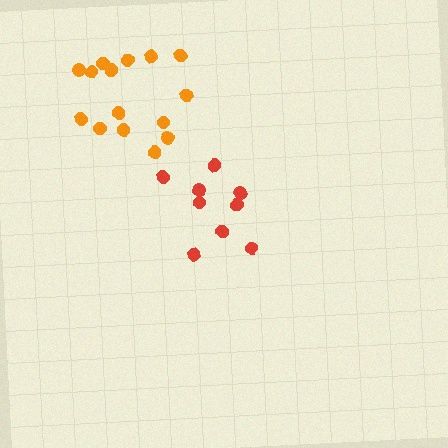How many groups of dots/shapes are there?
There are 2 groups.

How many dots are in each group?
Group 1: 9 dots, Group 2: 15 dots (24 total).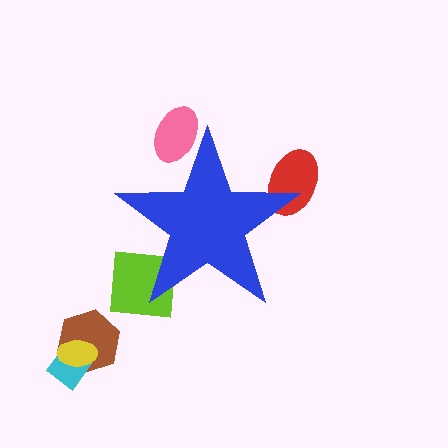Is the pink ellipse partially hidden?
Yes, the pink ellipse is partially hidden behind the blue star.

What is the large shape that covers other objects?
A blue star.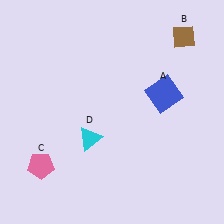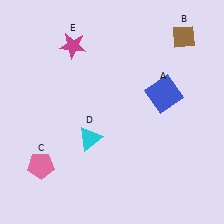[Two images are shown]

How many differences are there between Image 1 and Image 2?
There is 1 difference between the two images.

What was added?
A magenta star (E) was added in Image 2.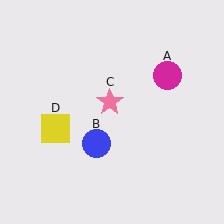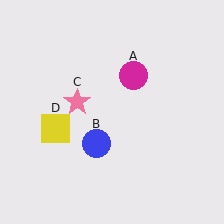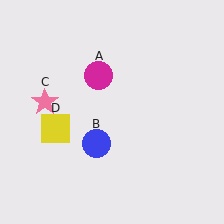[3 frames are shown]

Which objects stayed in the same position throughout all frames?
Blue circle (object B) and yellow square (object D) remained stationary.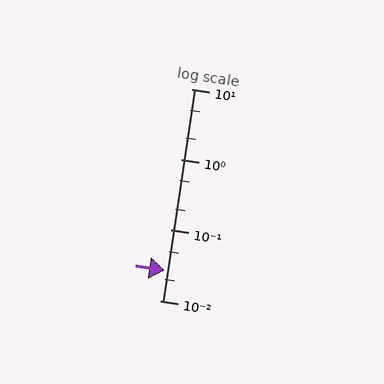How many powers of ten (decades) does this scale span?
The scale spans 3 decades, from 0.01 to 10.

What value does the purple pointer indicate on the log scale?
The pointer indicates approximately 0.027.